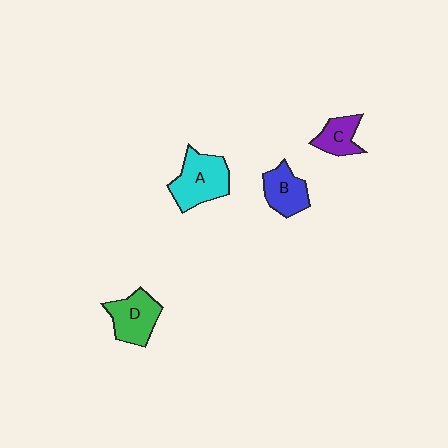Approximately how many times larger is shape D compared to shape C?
Approximately 1.5 times.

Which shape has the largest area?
Shape A (cyan).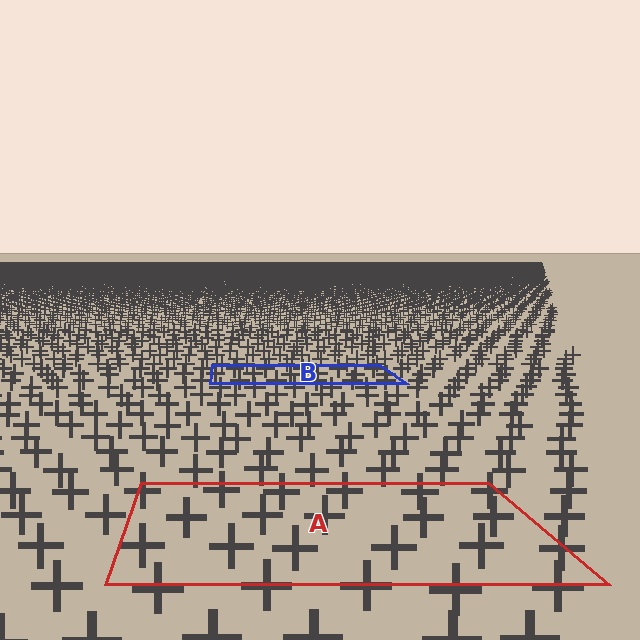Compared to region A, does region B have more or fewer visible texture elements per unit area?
Region B has more texture elements per unit area — they are packed more densely because it is farther away.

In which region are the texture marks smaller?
The texture marks are smaller in region B, because it is farther away.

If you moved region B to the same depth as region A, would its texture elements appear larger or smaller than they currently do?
They would appear larger. At a closer depth, the same texture elements are projected at a bigger on-screen size.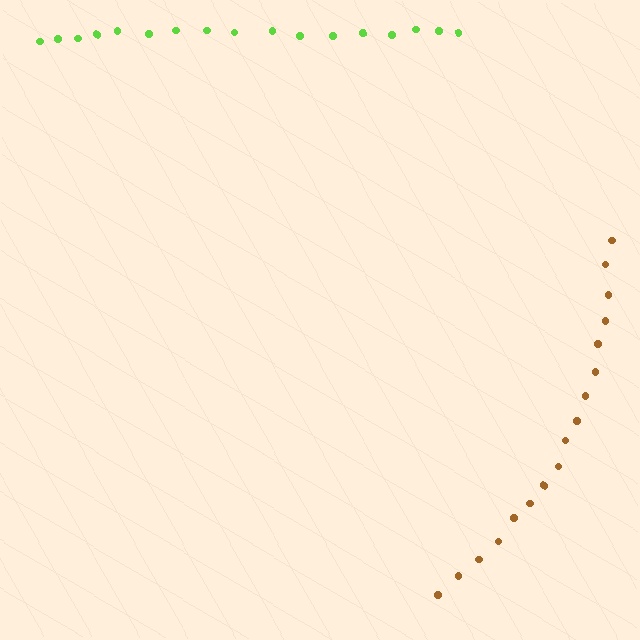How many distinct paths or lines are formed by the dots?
There are 2 distinct paths.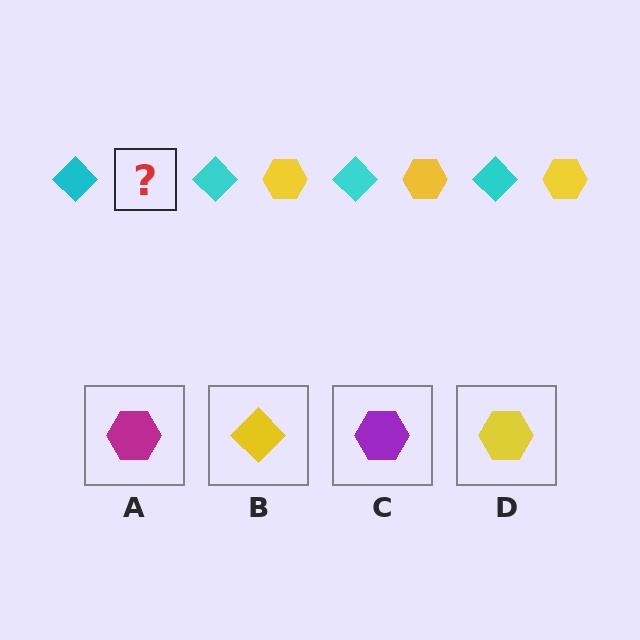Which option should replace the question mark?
Option D.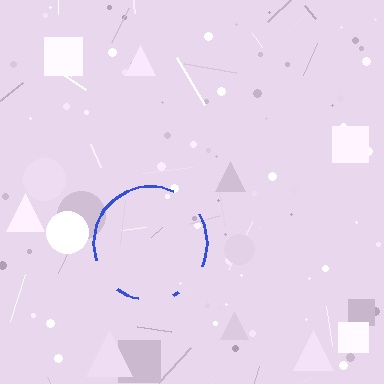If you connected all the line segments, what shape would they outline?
They would outline a circle.